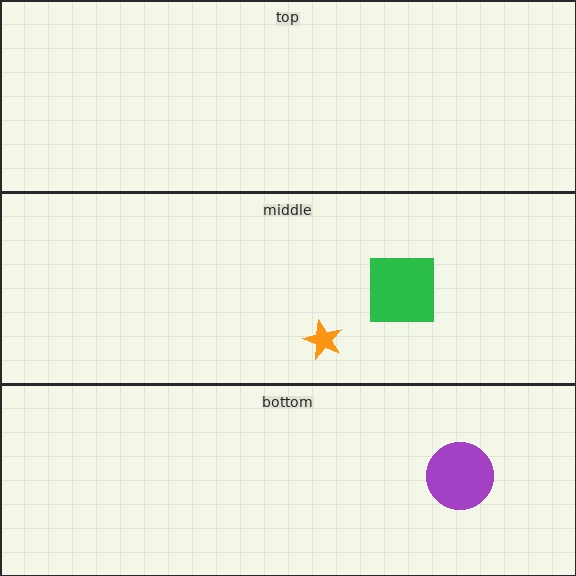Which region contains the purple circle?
The bottom region.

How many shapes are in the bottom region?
1.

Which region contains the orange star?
The middle region.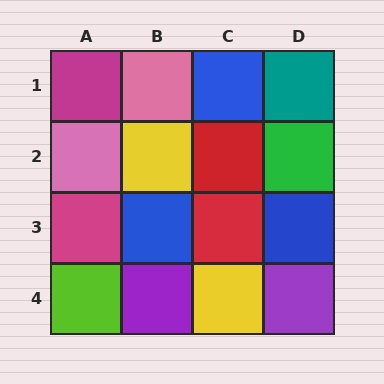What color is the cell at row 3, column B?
Blue.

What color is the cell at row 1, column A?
Magenta.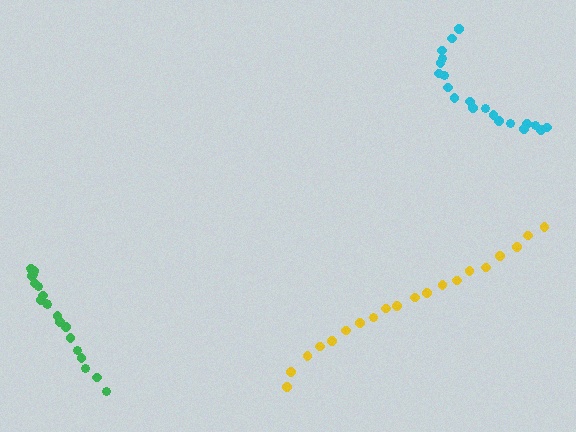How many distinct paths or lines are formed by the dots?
There are 3 distinct paths.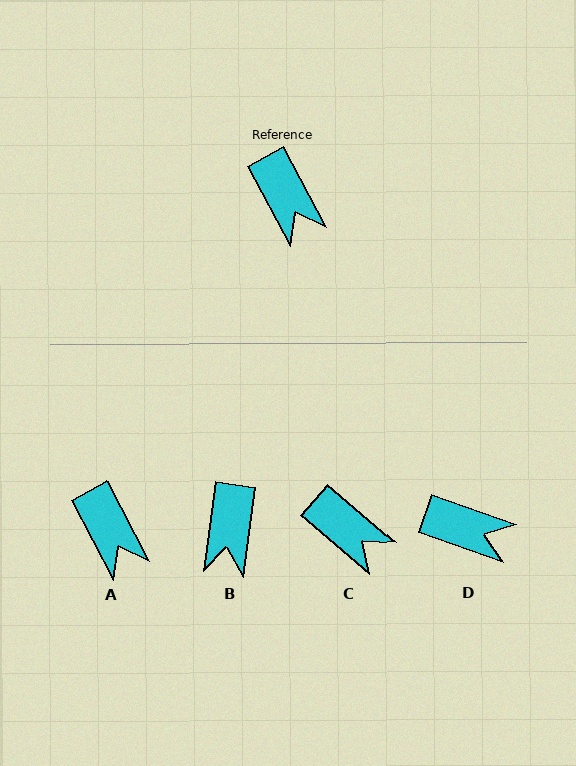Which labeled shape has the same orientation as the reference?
A.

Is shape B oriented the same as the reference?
No, it is off by about 36 degrees.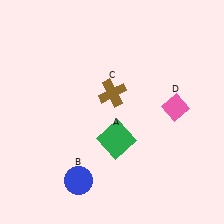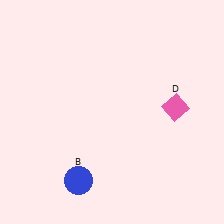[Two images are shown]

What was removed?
The green square (A), the brown cross (C) were removed in Image 2.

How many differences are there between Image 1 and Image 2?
There are 2 differences between the two images.